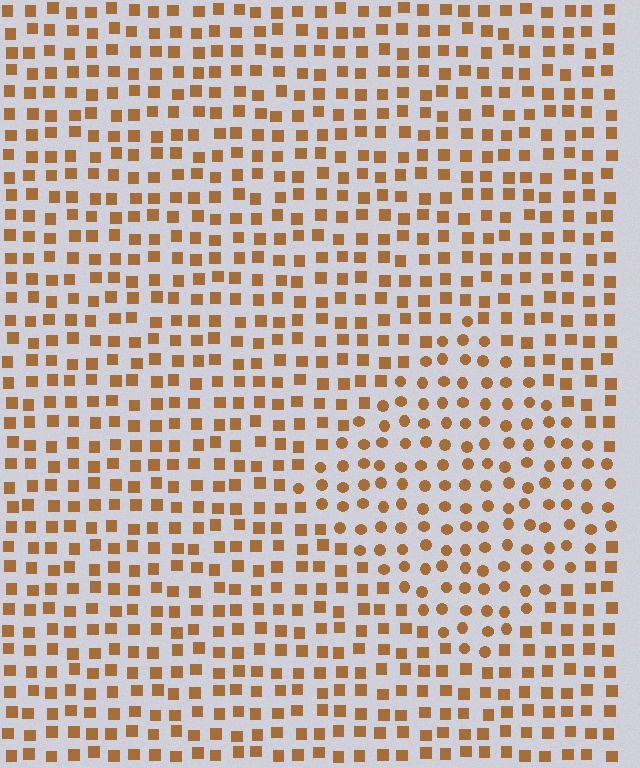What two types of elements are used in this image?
The image uses circles inside the diamond region and squares outside it.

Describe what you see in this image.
The image is filled with small brown elements arranged in a uniform grid. A diamond-shaped region contains circles, while the surrounding area contains squares. The boundary is defined purely by the change in element shape.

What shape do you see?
I see a diamond.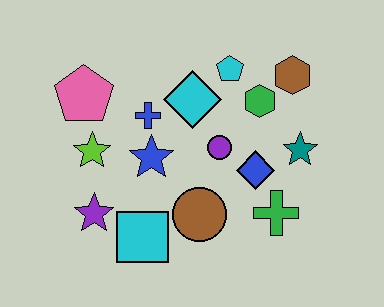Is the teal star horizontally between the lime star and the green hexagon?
No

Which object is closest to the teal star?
The blue diamond is closest to the teal star.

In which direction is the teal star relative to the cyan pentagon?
The teal star is below the cyan pentagon.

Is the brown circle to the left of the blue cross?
No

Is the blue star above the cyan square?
Yes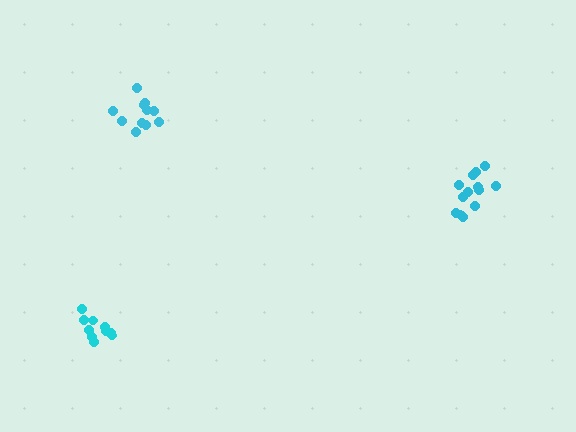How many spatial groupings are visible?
There are 3 spatial groupings.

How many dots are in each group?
Group 1: 13 dots, Group 2: 11 dots, Group 3: 10 dots (34 total).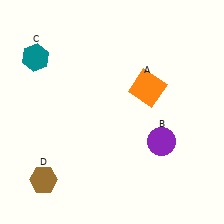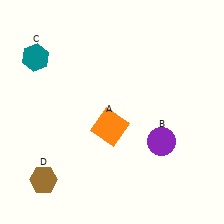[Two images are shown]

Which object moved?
The orange square (A) moved down.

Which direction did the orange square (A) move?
The orange square (A) moved down.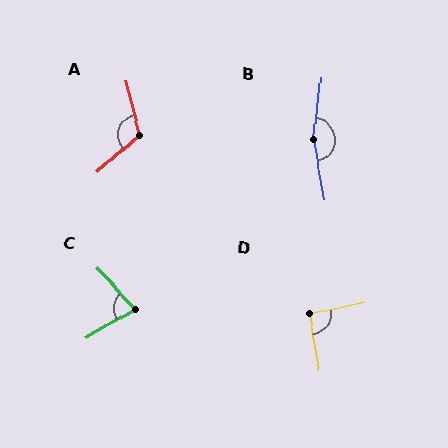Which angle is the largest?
B, at approximately 163 degrees.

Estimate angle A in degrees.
Approximately 117 degrees.